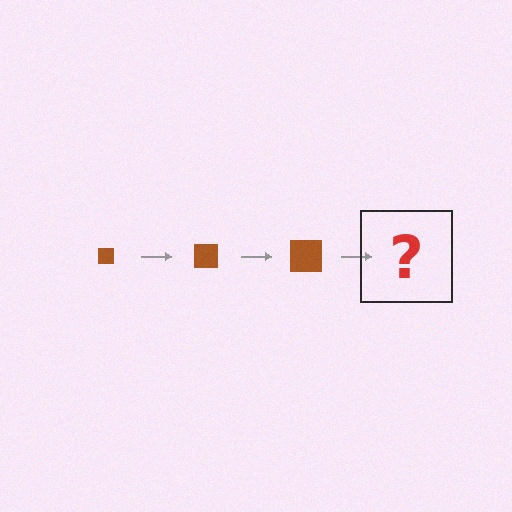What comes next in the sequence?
The next element should be a brown square, larger than the previous one.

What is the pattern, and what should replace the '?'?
The pattern is that the square gets progressively larger each step. The '?' should be a brown square, larger than the previous one.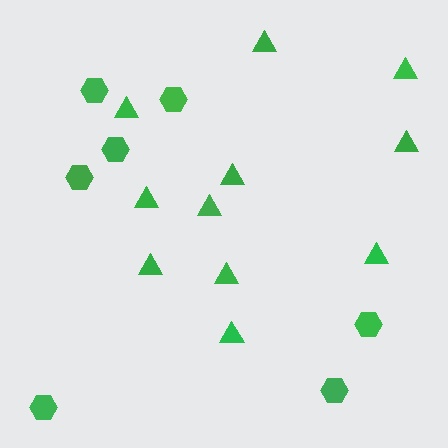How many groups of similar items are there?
There are 2 groups: one group of triangles (11) and one group of hexagons (7).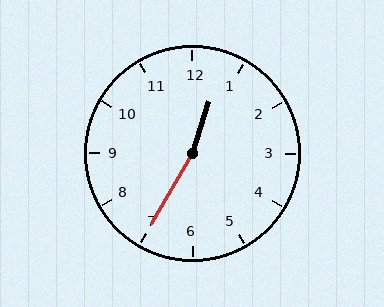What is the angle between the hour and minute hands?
Approximately 168 degrees.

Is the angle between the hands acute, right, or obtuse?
It is obtuse.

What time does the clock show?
12:35.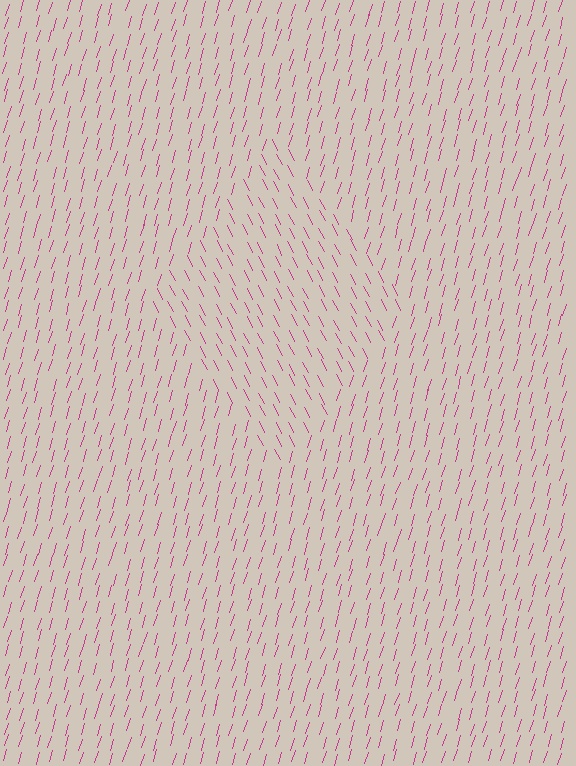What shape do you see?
I see a diamond.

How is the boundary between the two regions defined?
The boundary is defined purely by a change in line orientation (approximately 45 degrees difference). All lines are the same color and thickness.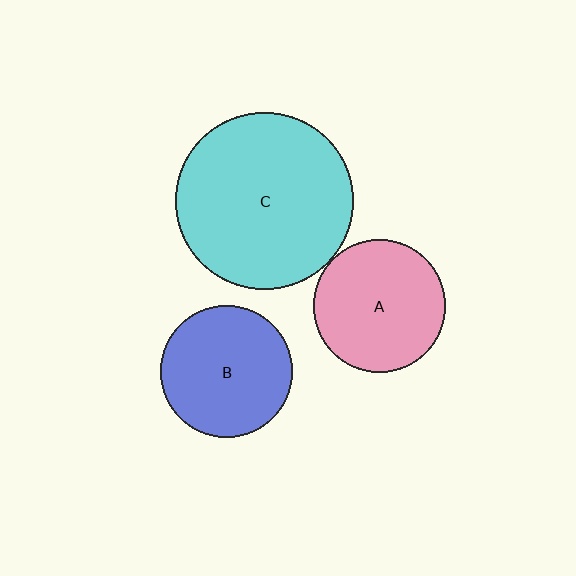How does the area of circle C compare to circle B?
Approximately 1.8 times.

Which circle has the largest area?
Circle C (cyan).